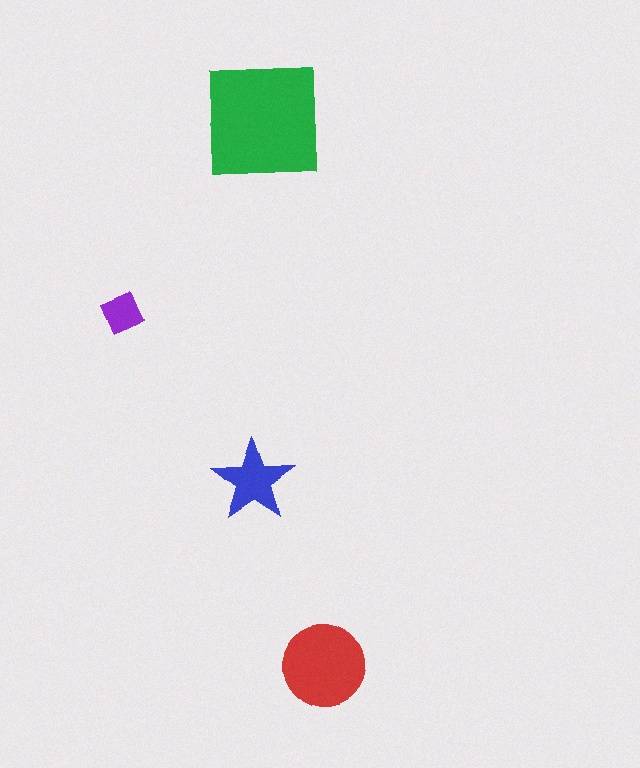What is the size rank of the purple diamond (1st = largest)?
4th.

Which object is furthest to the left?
The purple diamond is leftmost.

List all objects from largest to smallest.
The green square, the red circle, the blue star, the purple diamond.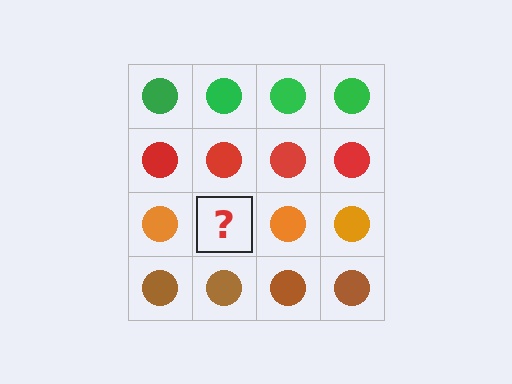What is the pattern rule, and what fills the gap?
The rule is that each row has a consistent color. The gap should be filled with an orange circle.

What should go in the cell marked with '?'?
The missing cell should contain an orange circle.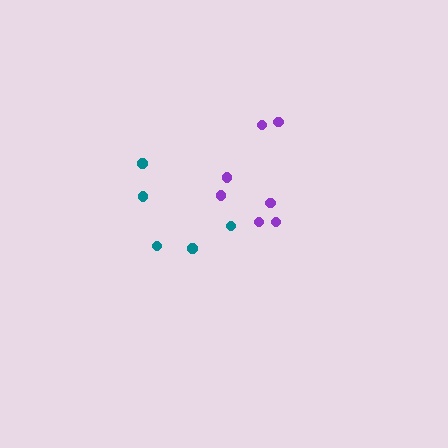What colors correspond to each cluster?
The clusters are colored: purple, teal.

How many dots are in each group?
Group 1: 7 dots, Group 2: 5 dots (12 total).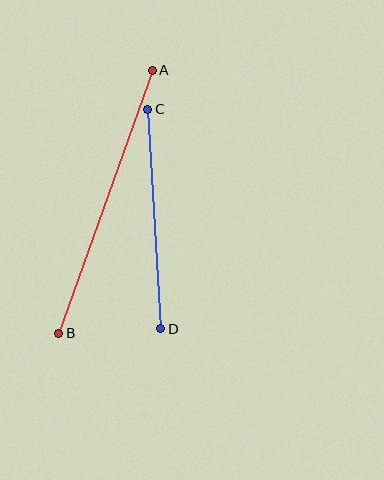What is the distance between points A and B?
The distance is approximately 279 pixels.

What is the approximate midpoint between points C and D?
The midpoint is at approximately (154, 219) pixels.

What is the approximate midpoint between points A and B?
The midpoint is at approximately (105, 202) pixels.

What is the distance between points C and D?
The distance is approximately 220 pixels.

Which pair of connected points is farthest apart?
Points A and B are farthest apart.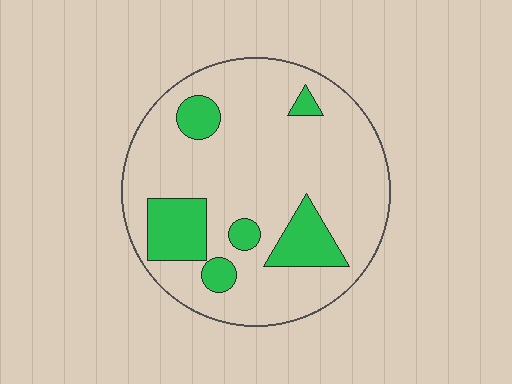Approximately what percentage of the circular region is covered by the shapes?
Approximately 20%.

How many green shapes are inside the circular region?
6.